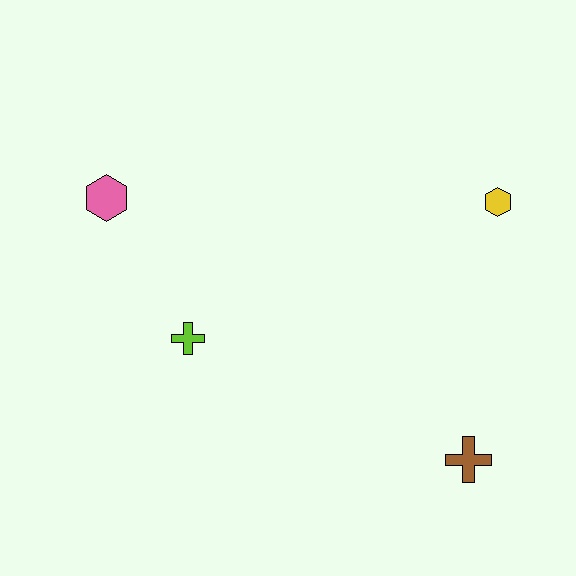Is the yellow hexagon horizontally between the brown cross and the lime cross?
No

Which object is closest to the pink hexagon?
The lime cross is closest to the pink hexagon.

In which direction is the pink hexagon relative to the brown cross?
The pink hexagon is to the left of the brown cross.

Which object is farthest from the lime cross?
The yellow hexagon is farthest from the lime cross.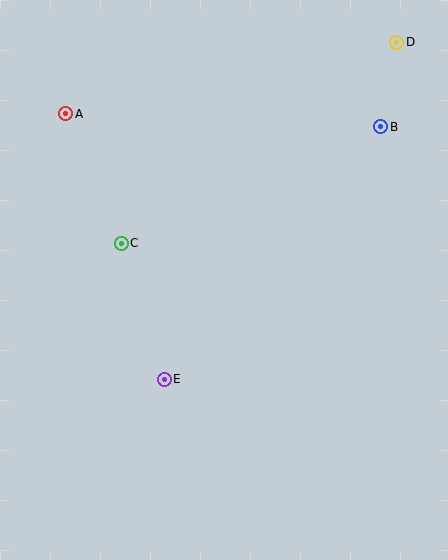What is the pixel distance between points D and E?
The distance between D and E is 409 pixels.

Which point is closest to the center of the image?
Point C at (121, 243) is closest to the center.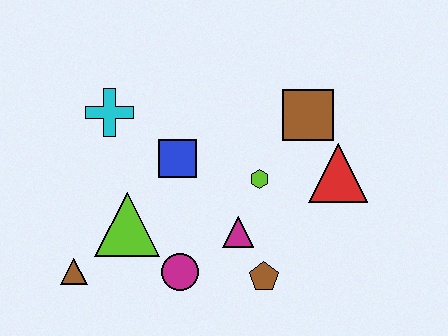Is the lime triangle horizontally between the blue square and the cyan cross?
Yes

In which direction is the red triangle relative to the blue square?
The red triangle is to the right of the blue square.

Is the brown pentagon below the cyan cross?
Yes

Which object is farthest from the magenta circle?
The brown square is farthest from the magenta circle.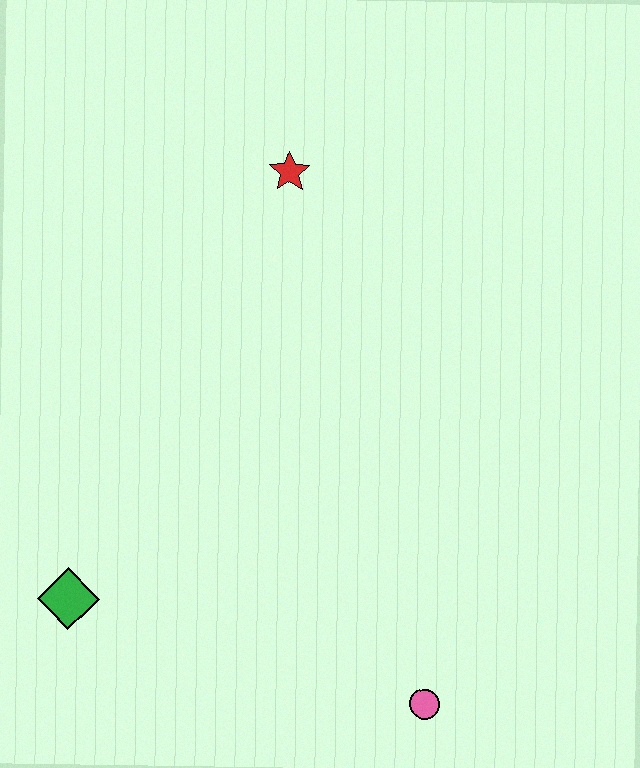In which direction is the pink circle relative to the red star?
The pink circle is below the red star.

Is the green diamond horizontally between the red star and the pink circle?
No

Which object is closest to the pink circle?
The green diamond is closest to the pink circle.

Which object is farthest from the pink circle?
The red star is farthest from the pink circle.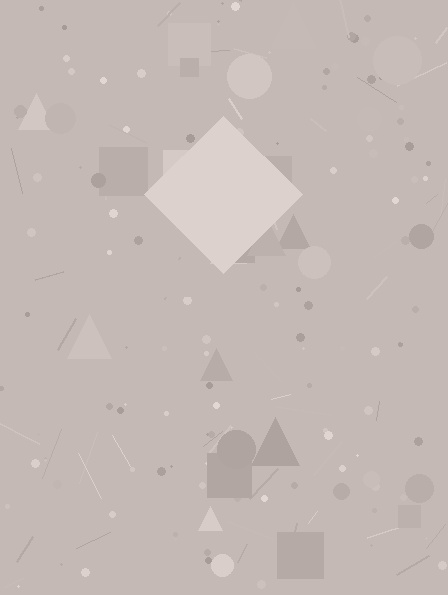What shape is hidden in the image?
A diamond is hidden in the image.